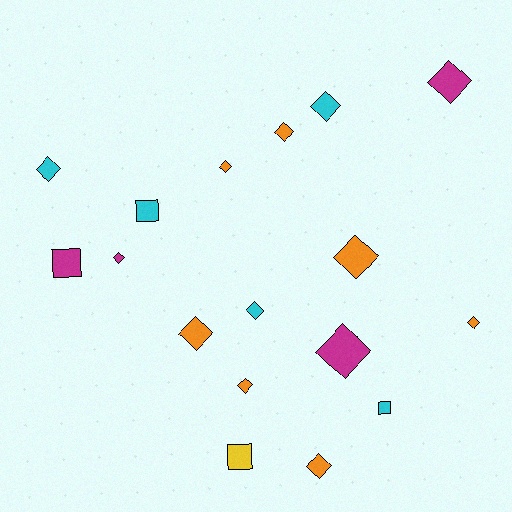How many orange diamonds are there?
There are 7 orange diamonds.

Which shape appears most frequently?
Diamond, with 13 objects.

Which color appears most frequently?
Orange, with 7 objects.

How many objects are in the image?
There are 17 objects.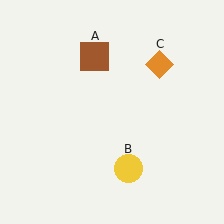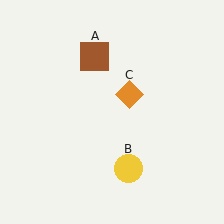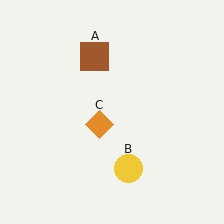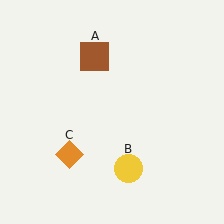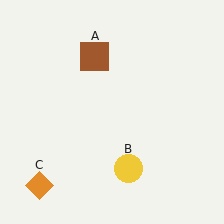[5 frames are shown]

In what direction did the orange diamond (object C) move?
The orange diamond (object C) moved down and to the left.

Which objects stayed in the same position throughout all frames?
Brown square (object A) and yellow circle (object B) remained stationary.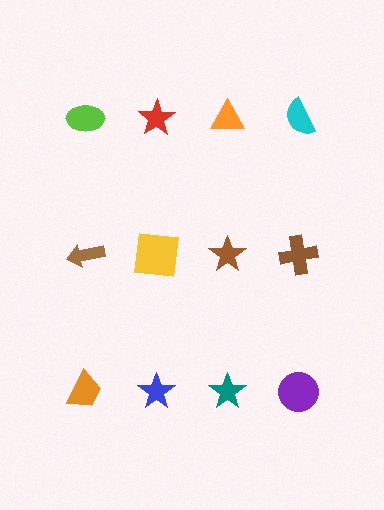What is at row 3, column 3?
A teal star.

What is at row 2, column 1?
A brown arrow.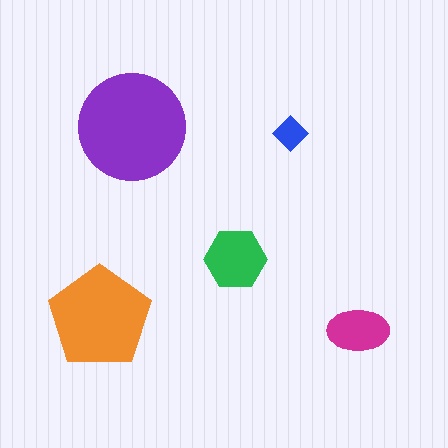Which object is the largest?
The purple circle.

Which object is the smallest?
The blue diamond.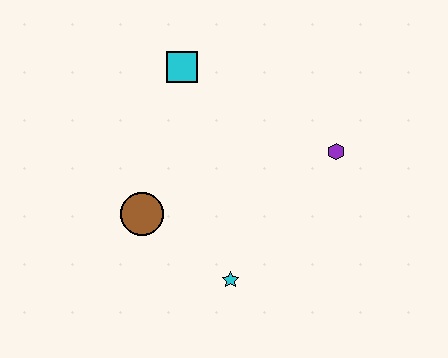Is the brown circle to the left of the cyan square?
Yes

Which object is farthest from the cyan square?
The cyan star is farthest from the cyan square.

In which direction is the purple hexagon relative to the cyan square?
The purple hexagon is to the right of the cyan square.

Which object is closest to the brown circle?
The cyan star is closest to the brown circle.